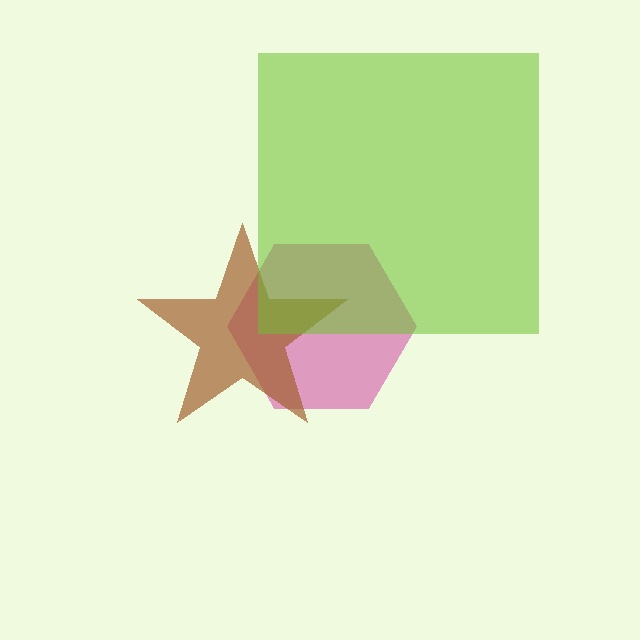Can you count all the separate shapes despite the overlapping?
Yes, there are 3 separate shapes.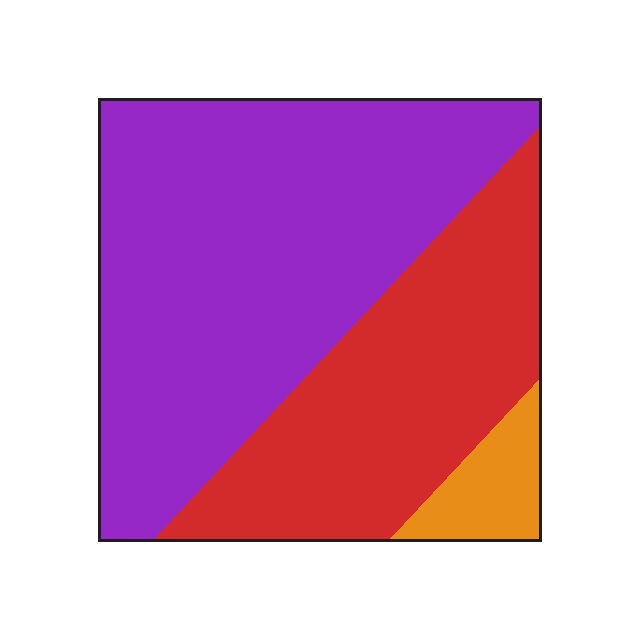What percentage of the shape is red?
Red covers roughly 35% of the shape.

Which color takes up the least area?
Orange, at roughly 5%.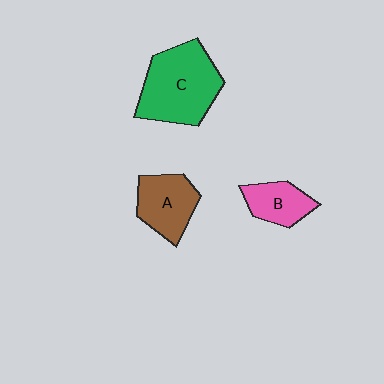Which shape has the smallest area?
Shape B (pink).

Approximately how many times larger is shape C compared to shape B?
Approximately 2.2 times.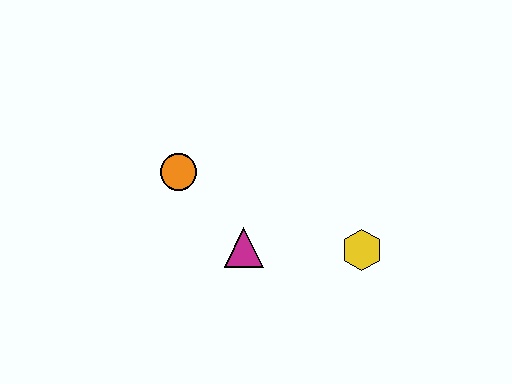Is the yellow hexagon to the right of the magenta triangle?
Yes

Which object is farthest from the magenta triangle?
The yellow hexagon is farthest from the magenta triangle.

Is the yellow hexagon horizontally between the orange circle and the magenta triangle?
No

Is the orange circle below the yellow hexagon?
No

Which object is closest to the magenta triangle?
The orange circle is closest to the magenta triangle.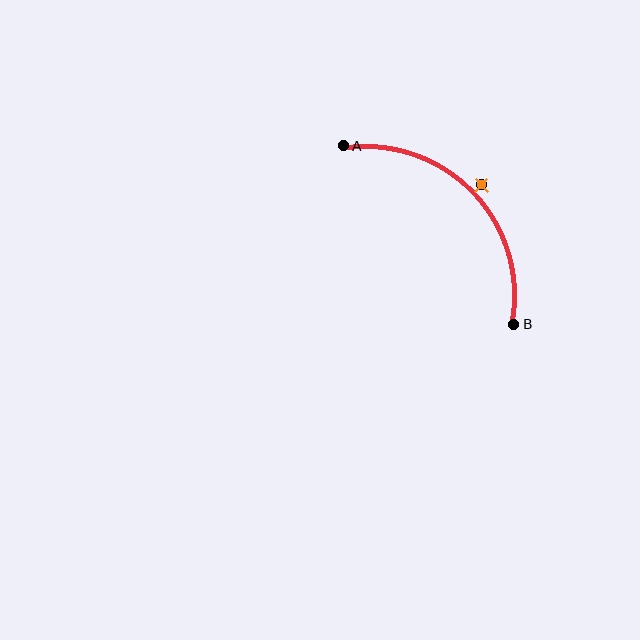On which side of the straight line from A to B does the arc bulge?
The arc bulges above and to the right of the straight line connecting A and B.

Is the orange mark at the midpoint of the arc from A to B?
No — the orange mark does not lie on the arc at all. It sits slightly outside the curve.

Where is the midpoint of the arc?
The arc midpoint is the point on the curve farthest from the straight line joining A and B. It sits above and to the right of that line.